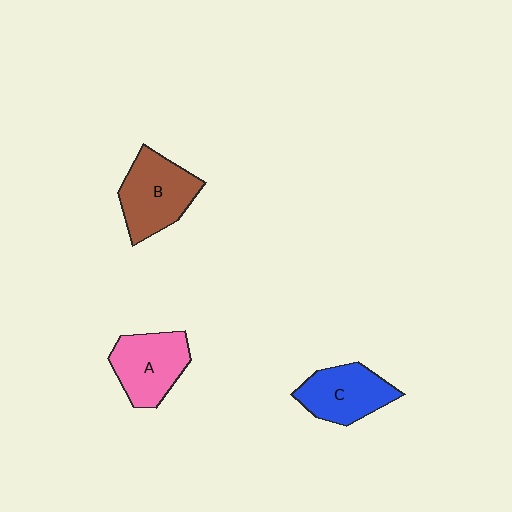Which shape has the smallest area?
Shape C (blue).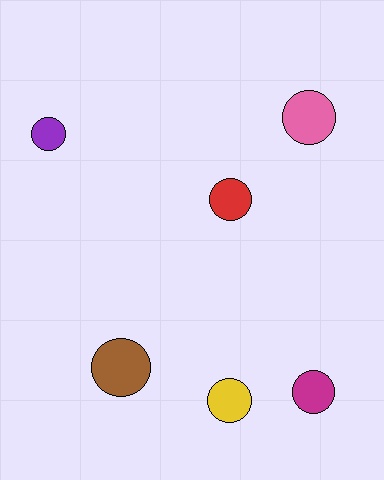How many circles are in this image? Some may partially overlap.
There are 6 circles.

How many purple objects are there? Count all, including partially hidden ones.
There is 1 purple object.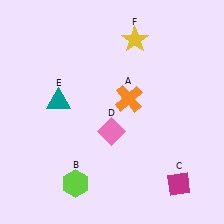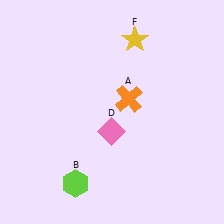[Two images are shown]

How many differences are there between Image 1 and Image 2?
There are 2 differences between the two images.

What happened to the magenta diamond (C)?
The magenta diamond (C) was removed in Image 2. It was in the bottom-right area of Image 1.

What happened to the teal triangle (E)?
The teal triangle (E) was removed in Image 2. It was in the top-left area of Image 1.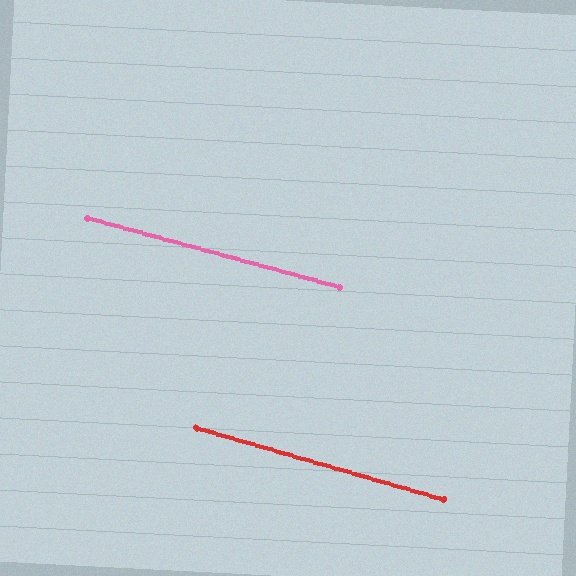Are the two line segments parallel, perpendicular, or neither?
Parallel — their directions differ by only 0.9°.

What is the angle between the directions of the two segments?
Approximately 1 degree.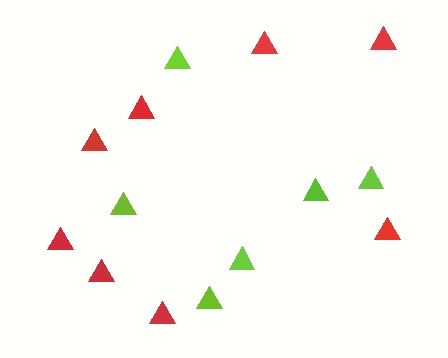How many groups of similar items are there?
There are 2 groups: one group of red triangles (8) and one group of lime triangles (6).